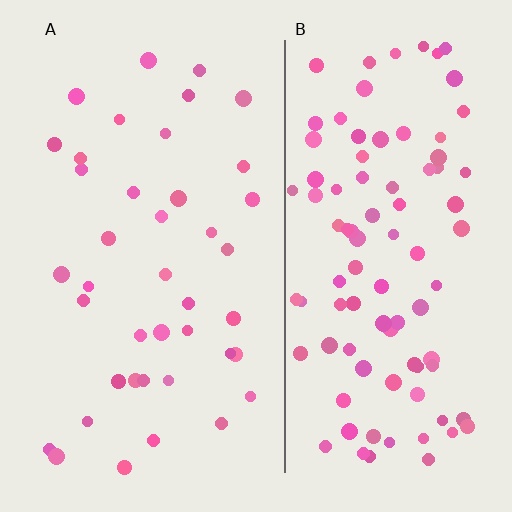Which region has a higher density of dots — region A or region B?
B (the right).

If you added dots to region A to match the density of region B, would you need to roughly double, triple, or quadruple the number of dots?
Approximately double.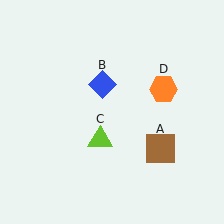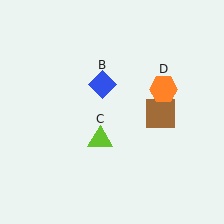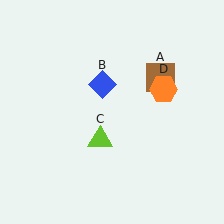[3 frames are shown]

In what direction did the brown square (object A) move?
The brown square (object A) moved up.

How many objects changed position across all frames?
1 object changed position: brown square (object A).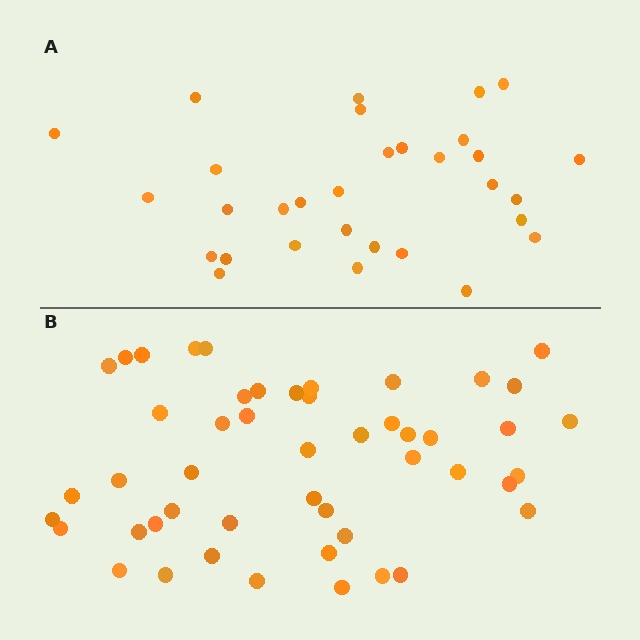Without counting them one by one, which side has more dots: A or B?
Region B (the bottom region) has more dots.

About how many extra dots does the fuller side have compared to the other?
Region B has approximately 20 more dots than region A.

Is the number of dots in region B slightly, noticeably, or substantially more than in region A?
Region B has substantially more. The ratio is roughly 1.6 to 1.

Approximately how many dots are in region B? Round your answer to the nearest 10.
About 50 dots. (The exact count is 49, which rounds to 50.)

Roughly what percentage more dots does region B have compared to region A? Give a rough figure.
About 60% more.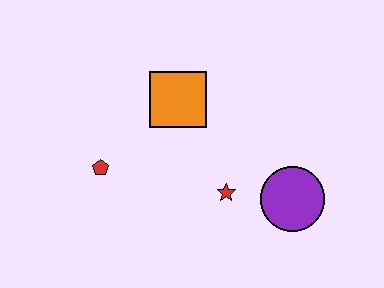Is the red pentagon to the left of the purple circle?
Yes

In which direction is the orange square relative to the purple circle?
The orange square is to the left of the purple circle.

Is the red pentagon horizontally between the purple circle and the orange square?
No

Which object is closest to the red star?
The purple circle is closest to the red star.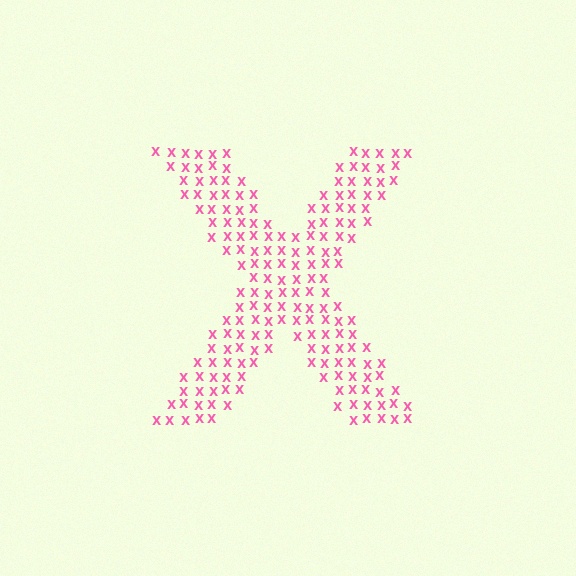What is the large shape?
The large shape is the letter X.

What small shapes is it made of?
It is made of small letter X's.